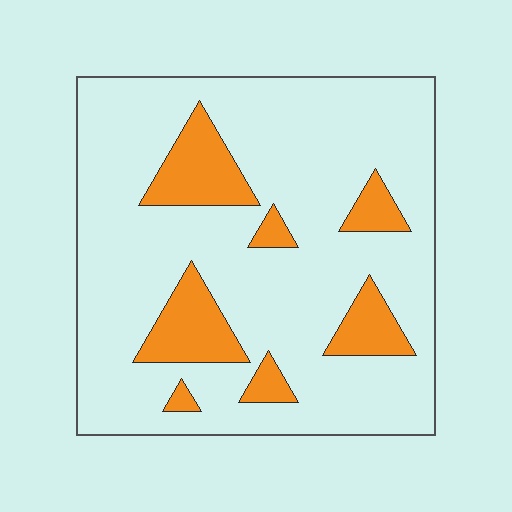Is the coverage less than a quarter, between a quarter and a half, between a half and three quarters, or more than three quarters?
Less than a quarter.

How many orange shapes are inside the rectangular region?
7.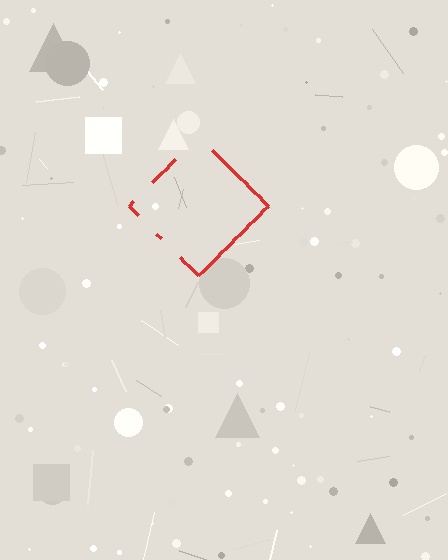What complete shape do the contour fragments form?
The contour fragments form a diamond.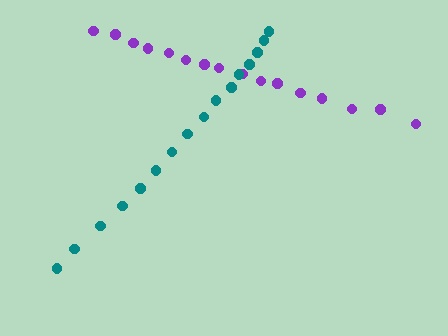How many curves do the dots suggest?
There are 2 distinct paths.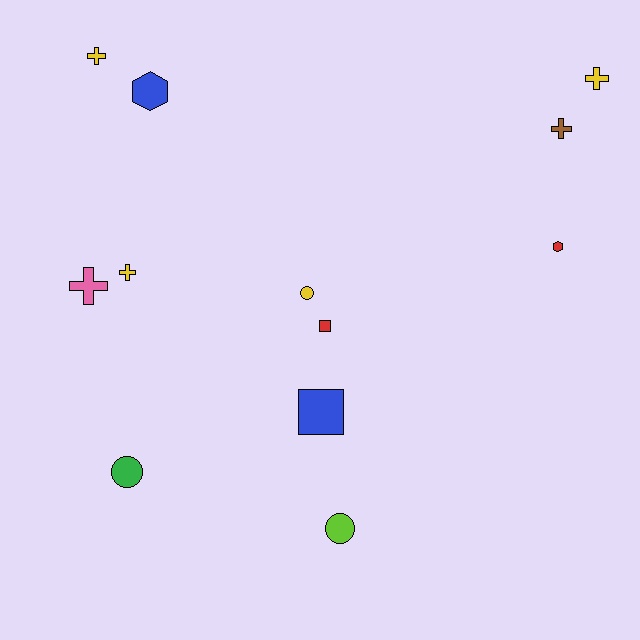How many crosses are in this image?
There are 5 crosses.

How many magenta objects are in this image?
There are no magenta objects.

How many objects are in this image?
There are 12 objects.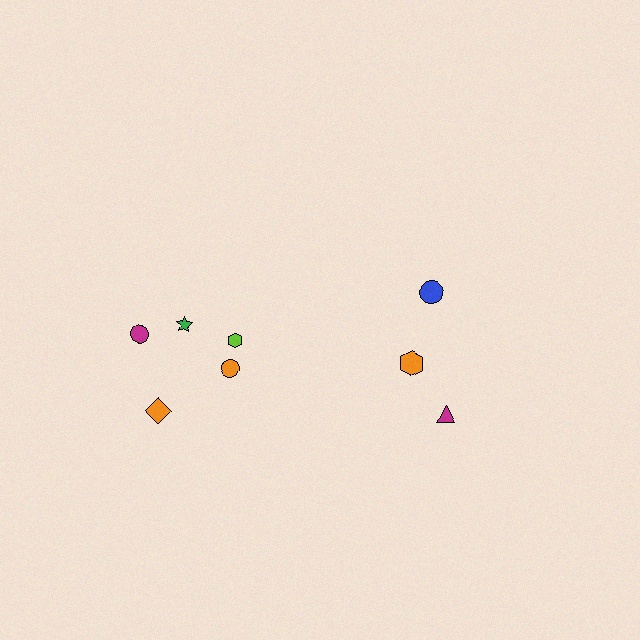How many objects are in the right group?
There are 3 objects.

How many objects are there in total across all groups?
There are 8 objects.